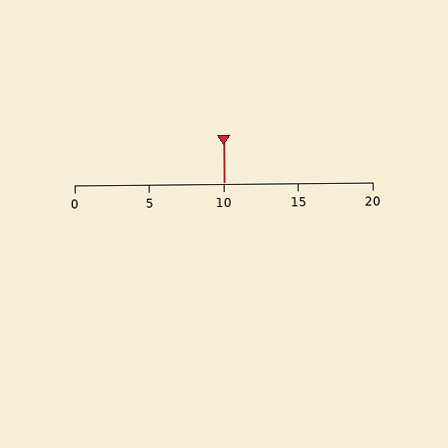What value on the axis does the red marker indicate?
The marker indicates approximately 10.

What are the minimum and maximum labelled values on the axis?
The axis runs from 0 to 20.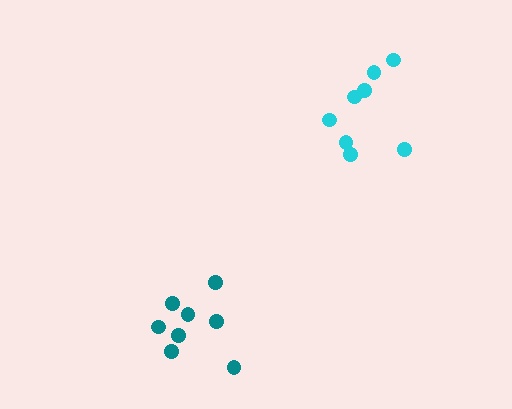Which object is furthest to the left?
The teal cluster is leftmost.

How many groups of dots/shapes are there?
There are 2 groups.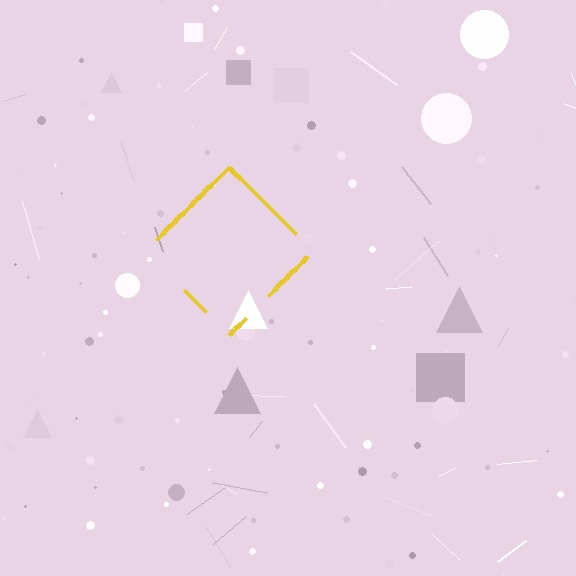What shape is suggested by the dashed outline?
The dashed outline suggests a diamond.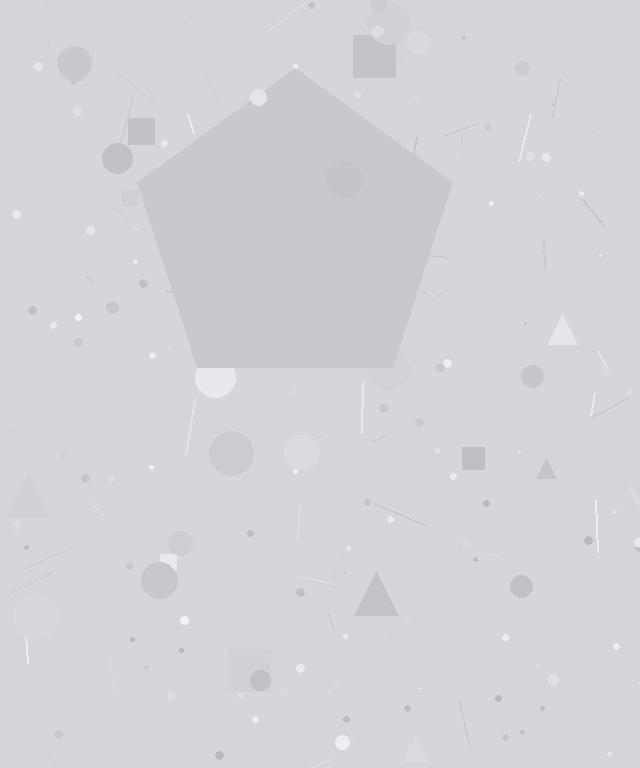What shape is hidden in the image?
A pentagon is hidden in the image.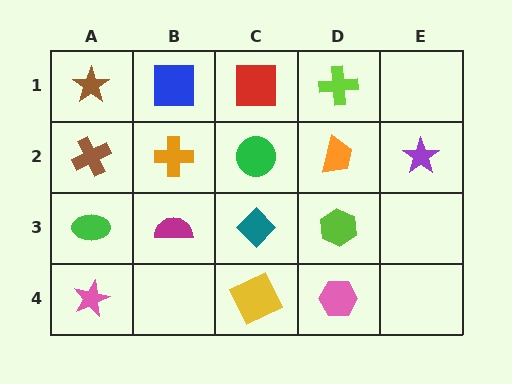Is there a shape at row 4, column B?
No, that cell is empty.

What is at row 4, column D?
A pink hexagon.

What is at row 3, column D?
A lime hexagon.